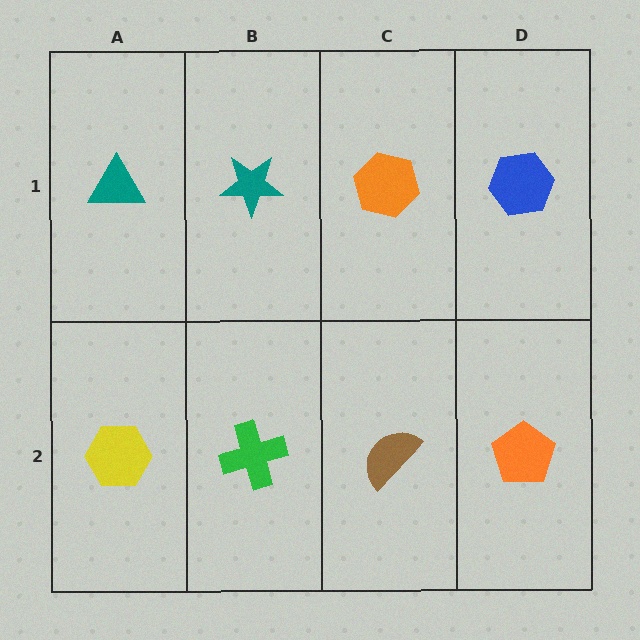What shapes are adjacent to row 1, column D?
An orange pentagon (row 2, column D), an orange hexagon (row 1, column C).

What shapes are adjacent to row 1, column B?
A green cross (row 2, column B), a teal triangle (row 1, column A), an orange hexagon (row 1, column C).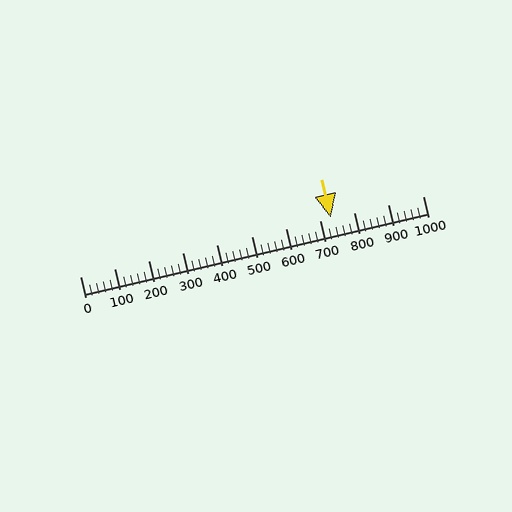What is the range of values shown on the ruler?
The ruler shows values from 0 to 1000.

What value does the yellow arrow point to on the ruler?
The yellow arrow points to approximately 733.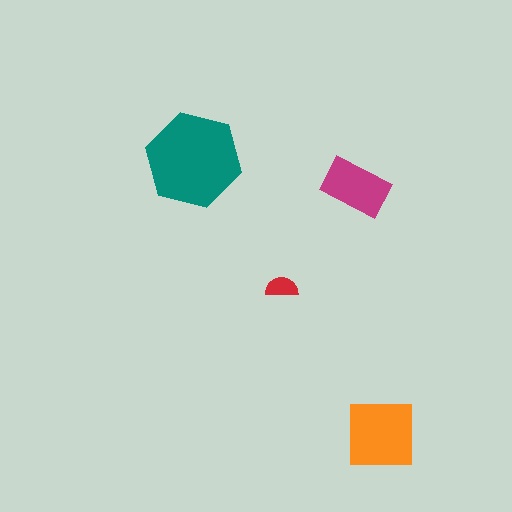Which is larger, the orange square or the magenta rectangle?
The orange square.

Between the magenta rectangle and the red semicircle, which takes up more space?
The magenta rectangle.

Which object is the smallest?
The red semicircle.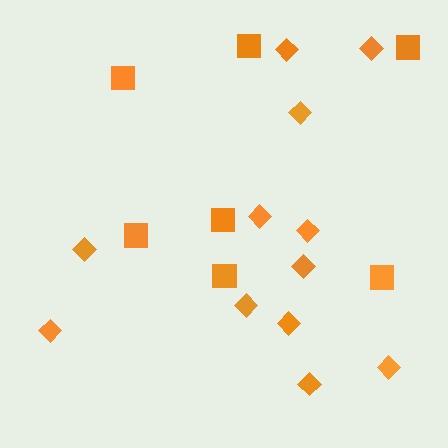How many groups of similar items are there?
There are 2 groups: one group of diamonds (12) and one group of squares (7).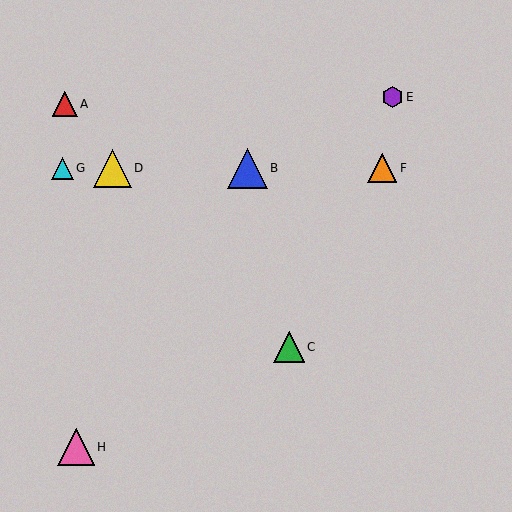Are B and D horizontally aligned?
Yes, both are at y≈168.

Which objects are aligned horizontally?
Objects B, D, F, G are aligned horizontally.